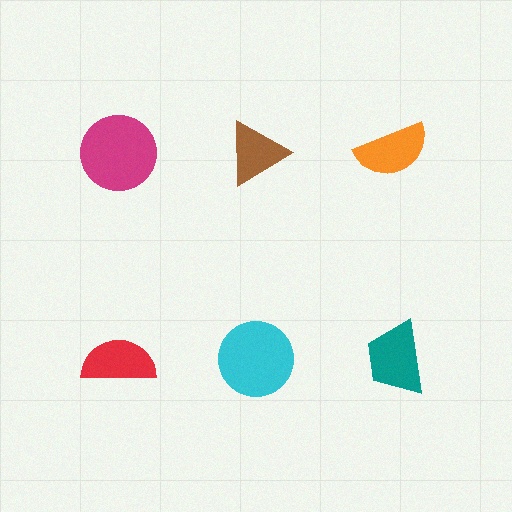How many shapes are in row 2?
3 shapes.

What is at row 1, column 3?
An orange semicircle.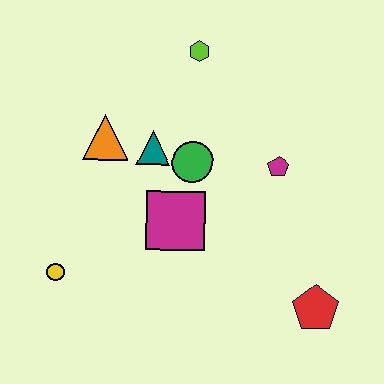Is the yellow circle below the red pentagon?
No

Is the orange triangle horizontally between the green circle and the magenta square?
No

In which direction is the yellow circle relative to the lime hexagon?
The yellow circle is below the lime hexagon.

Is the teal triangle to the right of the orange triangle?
Yes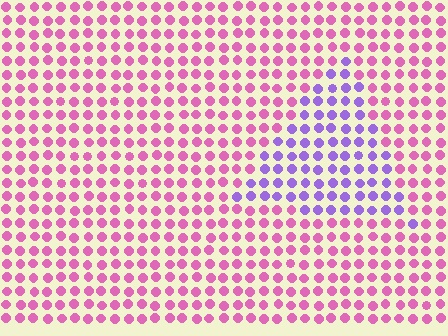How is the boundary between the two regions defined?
The boundary is defined purely by a slight shift in hue (about 53 degrees). Spacing, size, and orientation are identical on both sides.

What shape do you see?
I see a triangle.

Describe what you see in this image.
The image is filled with small pink elements in a uniform arrangement. A triangle-shaped region is visible where the elements are tinted to a slightly different hue, forming a subtle color boundary.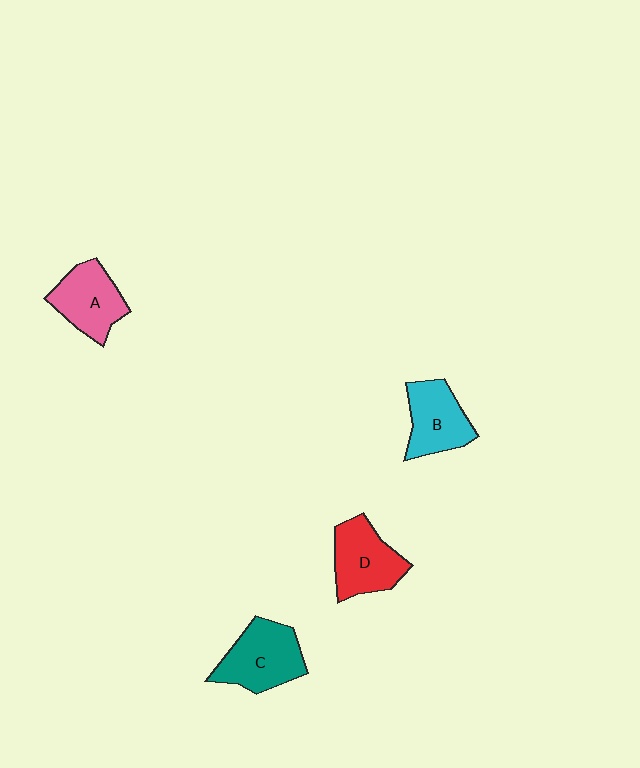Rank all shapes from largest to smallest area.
From largest to smallest: C (teal), D (red), A (pink), B (cyan).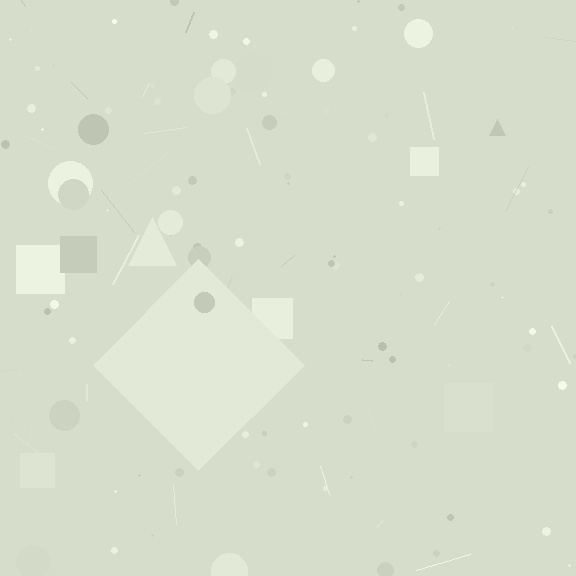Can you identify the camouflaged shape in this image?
The camouflaged shape is a diamond.